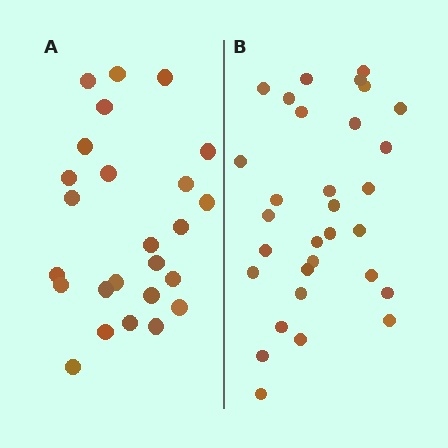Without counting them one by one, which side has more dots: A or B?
Region B (the right region) has more dots.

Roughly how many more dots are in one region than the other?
Region B has about 6 more dots than region A.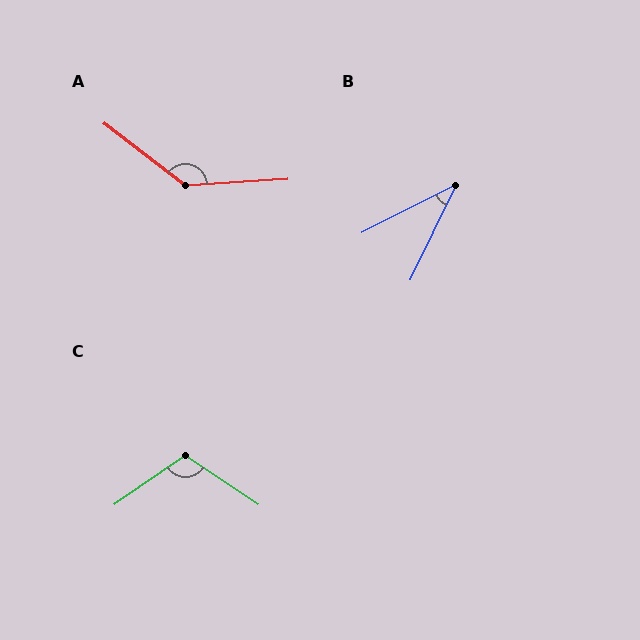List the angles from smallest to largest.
B (37°), C (111°), A (139°).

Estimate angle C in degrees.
Approximately 111 degrees.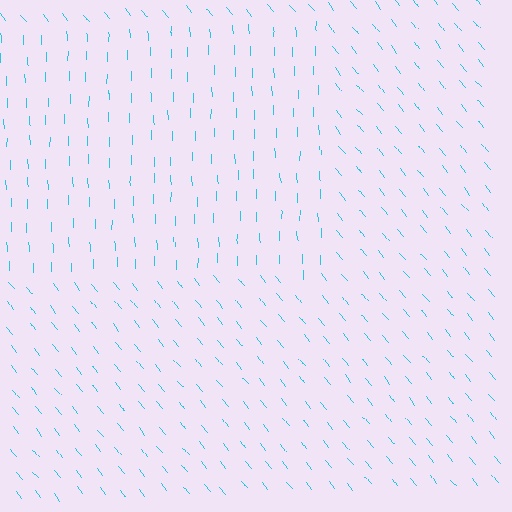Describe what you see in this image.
The image is filled with small cyan line segments. A rectangle region in the image has lines oriented differently from the surrounding lines, creating a visible texture boundary.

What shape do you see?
I see a rectangle.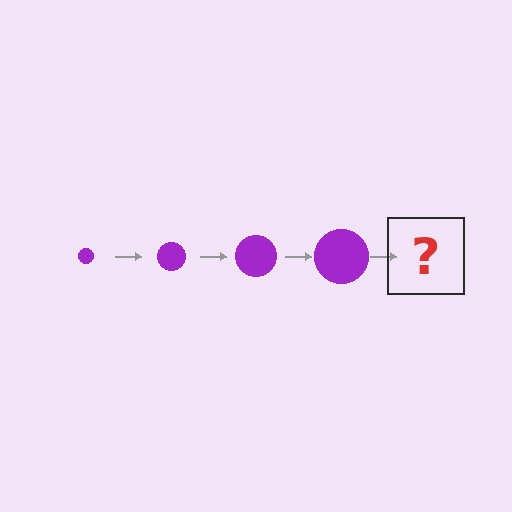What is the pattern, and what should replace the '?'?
The pattern is that the circle gets progressively larger each step. The '?' should be a purple circle, larger than the previous one.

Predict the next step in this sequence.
The next step is a purple circle, larger than the previous one.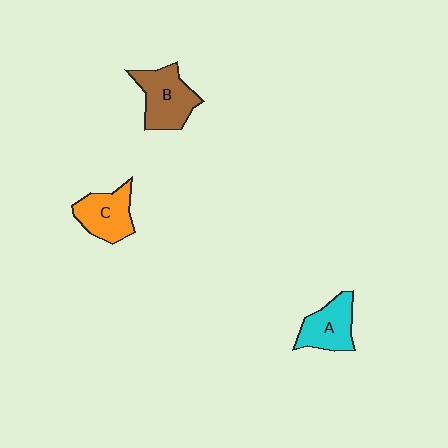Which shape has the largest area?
Shape B (brown).